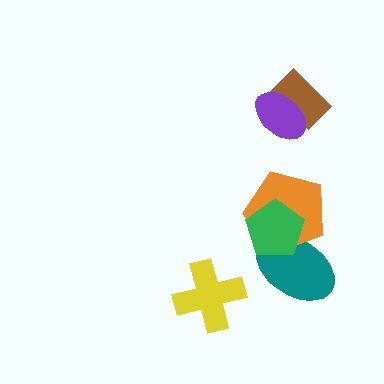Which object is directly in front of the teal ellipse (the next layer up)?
The orange pentagon is directly in front of the teal ellipse.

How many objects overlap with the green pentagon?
2 objects overlap with the green pentagon.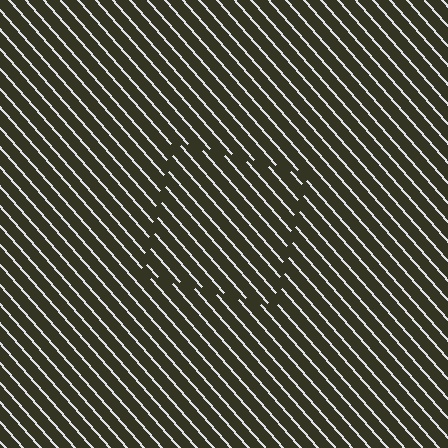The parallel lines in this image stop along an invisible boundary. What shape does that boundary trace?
An illusory square. The interior of the shape contains the same grating, shifted by half a period — the contour is defined by the phase discontinuity where line-ends from the inner and outer gratings abut.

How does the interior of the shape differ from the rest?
The interior of the shape contains the same grating, shifted by half a period — the contour is defined by the phase discontinuity where line-ends from the inner and outer gratings abut.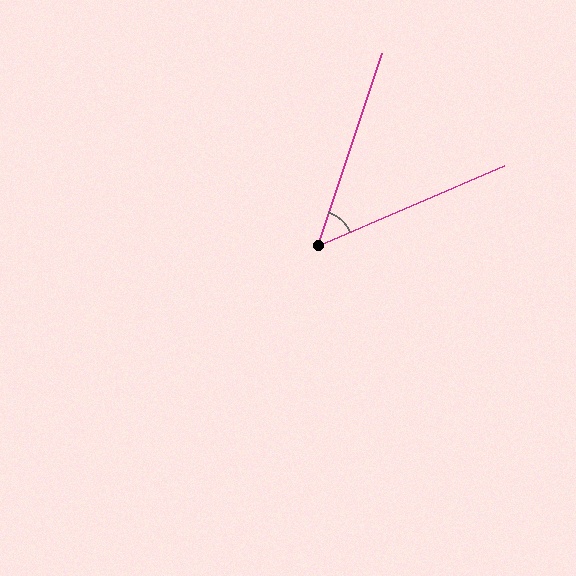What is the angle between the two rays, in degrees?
Approximately 48 degrees.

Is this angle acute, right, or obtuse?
It is acute.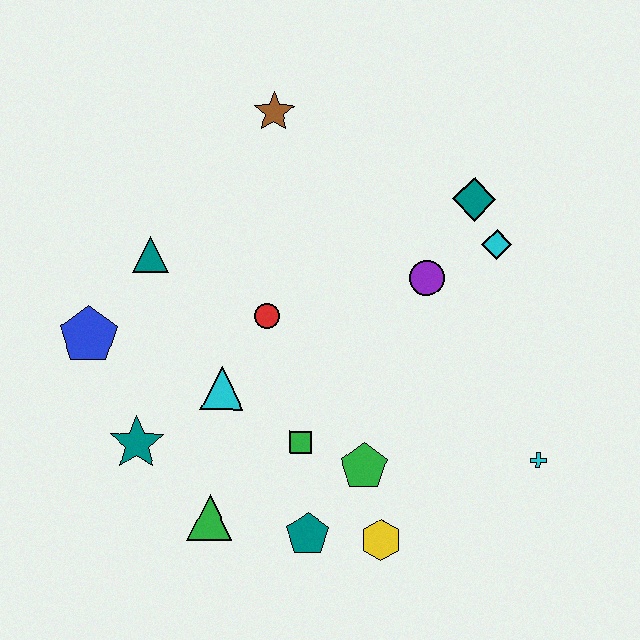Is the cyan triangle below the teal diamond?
Yes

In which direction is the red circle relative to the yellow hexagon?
The red circle is above the yellow hexagon.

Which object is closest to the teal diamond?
The cyan diamond is closest to the teal diamond.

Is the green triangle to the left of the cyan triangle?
Yes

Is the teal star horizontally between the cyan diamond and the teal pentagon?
No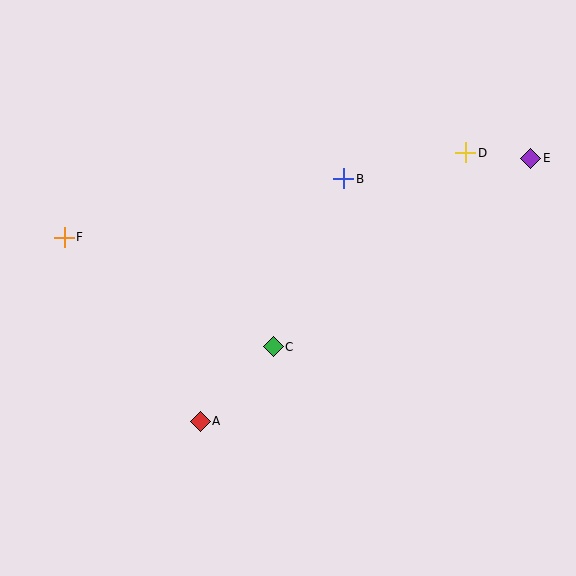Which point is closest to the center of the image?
Point C at (273, 347) is closest to the center.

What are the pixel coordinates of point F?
Point F is at (64, 237).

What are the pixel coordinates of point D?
Point D is at (466, 153).